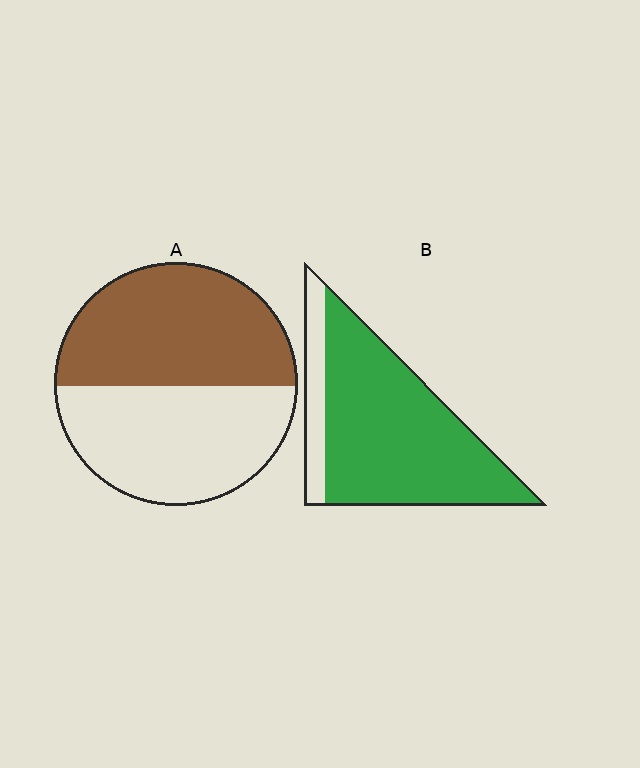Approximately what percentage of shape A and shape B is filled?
A is approximately 50% and B is approximately 85%.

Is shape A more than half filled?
Roughly half.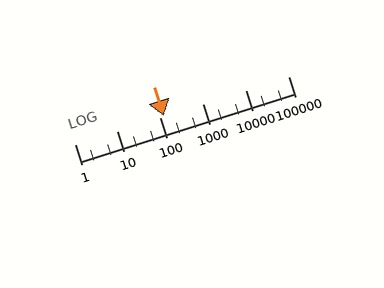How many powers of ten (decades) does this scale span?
The scale spans 5 decades, from 1 to 100000.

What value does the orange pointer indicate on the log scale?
The pointer indicates approximately 120.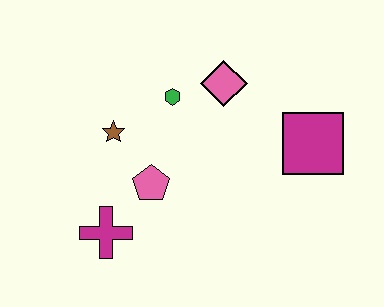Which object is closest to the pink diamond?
The green hexagon is closest to the pink diamond.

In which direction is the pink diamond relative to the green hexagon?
The pink diamond is to the right of the green hexagon.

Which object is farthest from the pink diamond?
The magenta cross is farthest from the pink diamond.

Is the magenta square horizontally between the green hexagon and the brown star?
No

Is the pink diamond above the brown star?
Yes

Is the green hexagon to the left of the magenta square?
Yes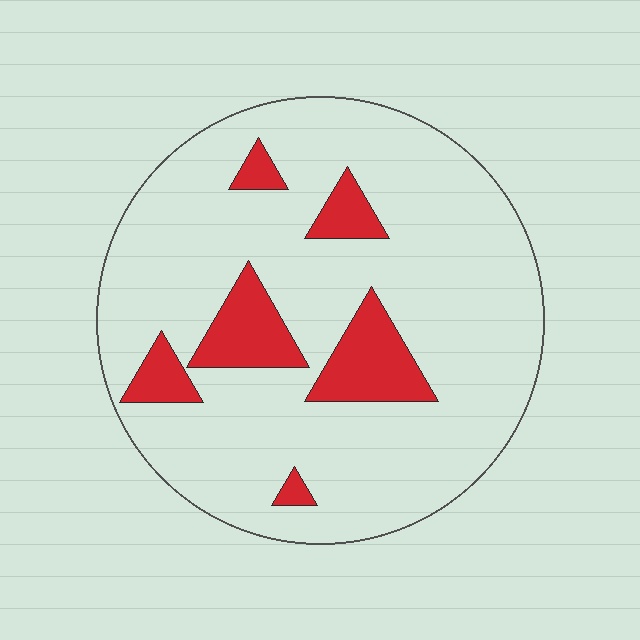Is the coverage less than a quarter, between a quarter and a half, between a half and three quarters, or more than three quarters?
Less than a quarter.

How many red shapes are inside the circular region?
6.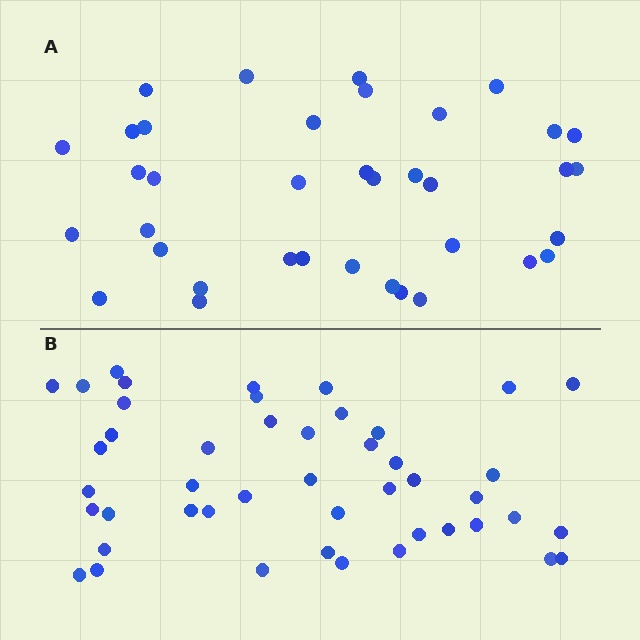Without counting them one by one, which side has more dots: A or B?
Region B (the bottom region) has more dots.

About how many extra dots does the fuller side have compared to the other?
Region B has roughly 8 or so more dots than region A.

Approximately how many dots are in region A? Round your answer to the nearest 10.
About 40 dots. (The exact count is 37, which rounds to 40.)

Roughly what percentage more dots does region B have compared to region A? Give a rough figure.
About 25% more.